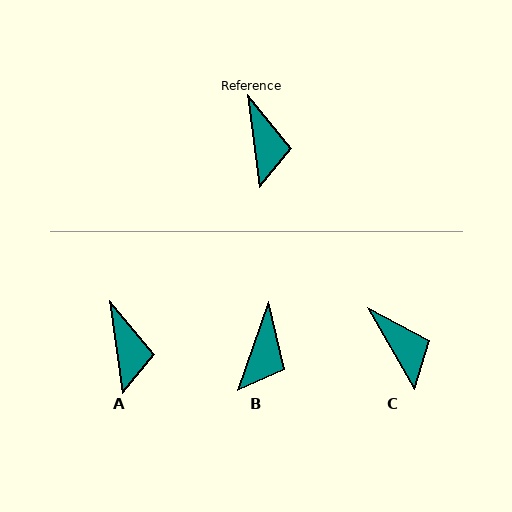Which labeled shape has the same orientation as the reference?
A.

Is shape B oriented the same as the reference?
No, it is off by about 27 degrees.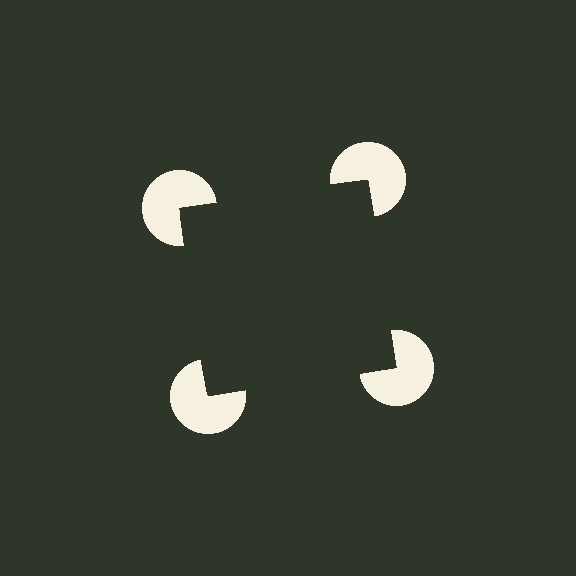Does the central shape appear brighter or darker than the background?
It typically appears slightly darker than the background, even though no actual brightness change is drawn.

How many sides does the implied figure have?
4 sides.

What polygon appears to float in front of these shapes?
An illusory square — its edges are inferred from the aligned wedge cuts in the pac-man discs, not physically drawn.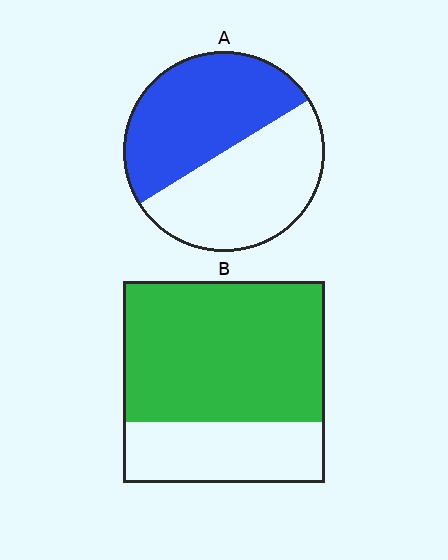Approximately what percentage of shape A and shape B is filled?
A is approximately 50% and B is approximately 70%.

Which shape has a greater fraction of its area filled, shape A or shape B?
Shape B.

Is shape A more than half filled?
Roughly half.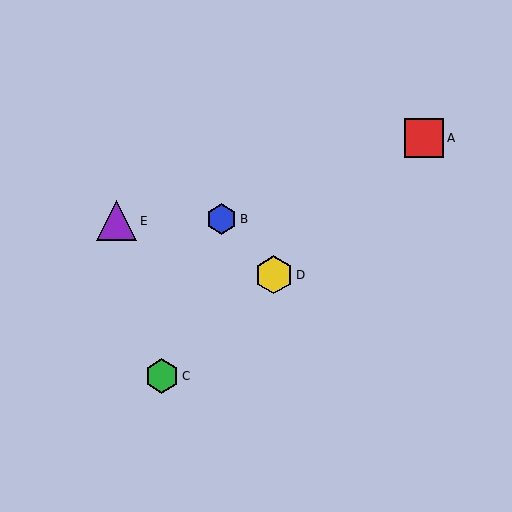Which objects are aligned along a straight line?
Objects A, C, D are aligned along a straight line.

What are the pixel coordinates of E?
Object E is at (116, 221).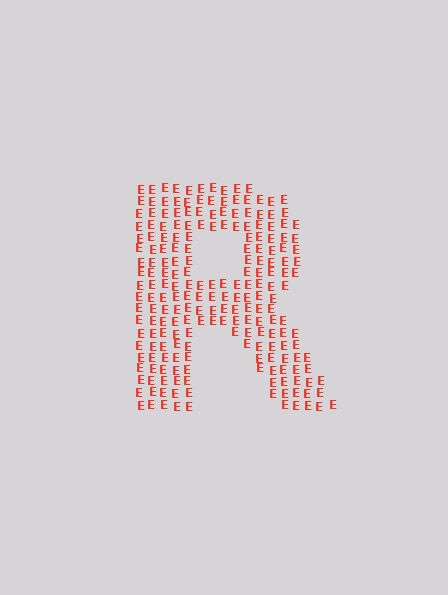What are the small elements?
The small elements are letter E's.